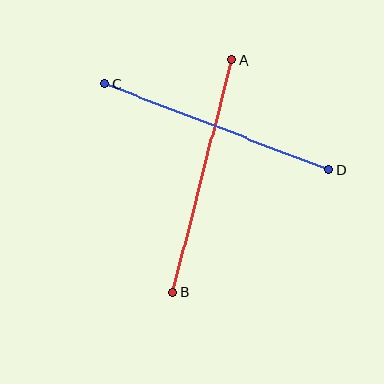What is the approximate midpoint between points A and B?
The midpoint is at approximately (202, 176) pixels.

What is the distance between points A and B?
The distance is approximately 239 pixels.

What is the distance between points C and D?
The distance is approximately 240 pixels.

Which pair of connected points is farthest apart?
Points C and D are farthest apart.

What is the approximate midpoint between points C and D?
The midpoint is at approximately (217, 127) pixels.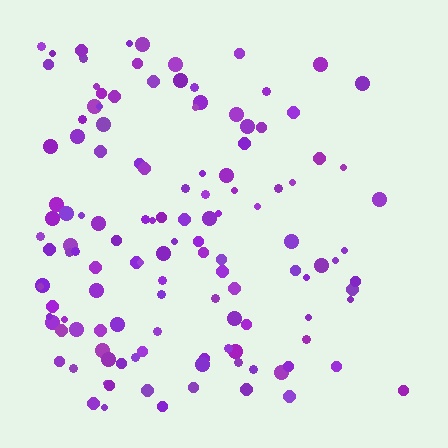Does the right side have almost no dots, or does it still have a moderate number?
Still a moderate number, just noticeably fewer than the left.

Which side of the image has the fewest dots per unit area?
The right.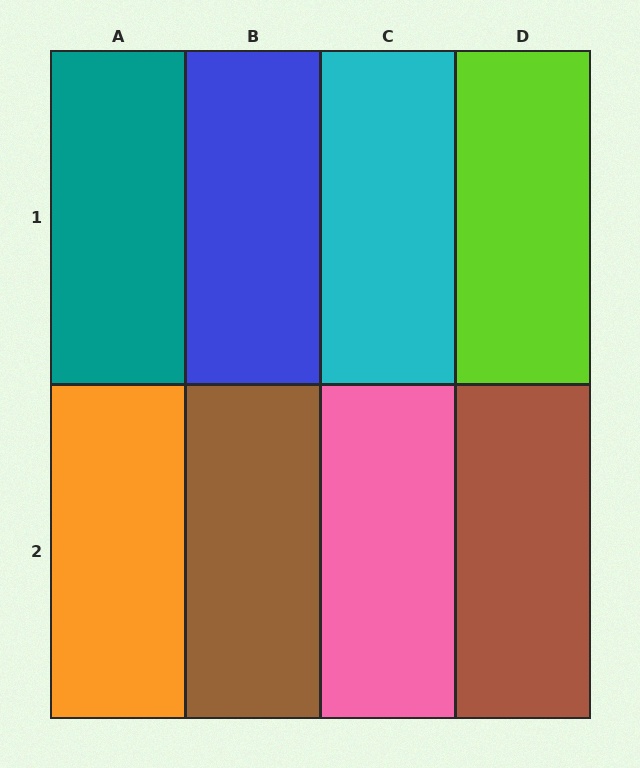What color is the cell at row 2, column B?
Brown.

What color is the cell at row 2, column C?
Pink.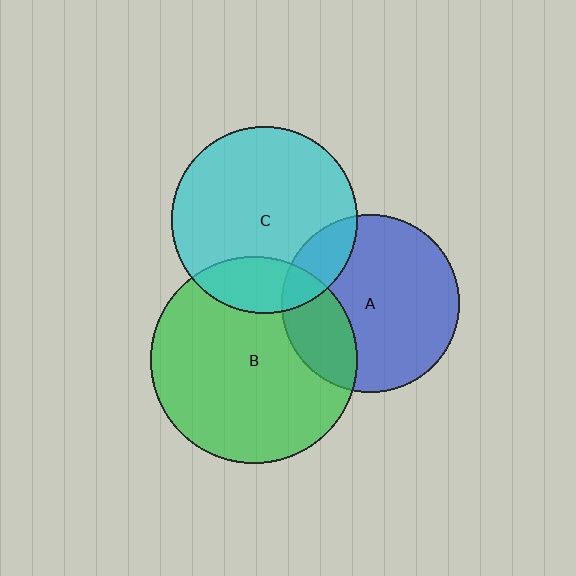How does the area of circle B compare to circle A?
Approximately 1.3 times.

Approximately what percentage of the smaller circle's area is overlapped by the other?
Approximately 15%.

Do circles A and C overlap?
Yes.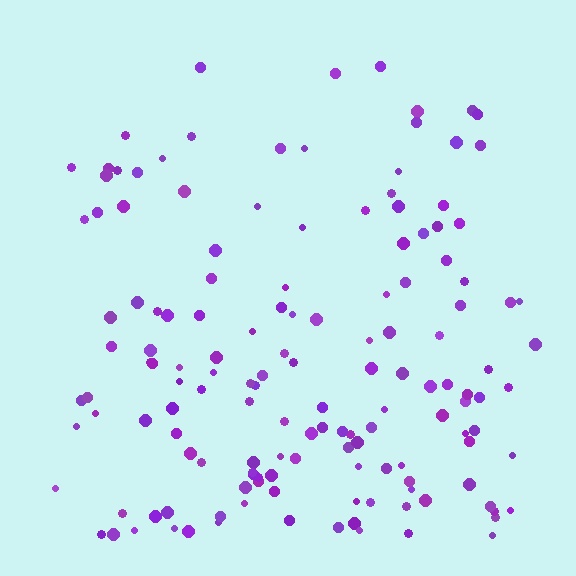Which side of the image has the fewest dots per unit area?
The top.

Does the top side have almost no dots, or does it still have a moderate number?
Still a moderate number, just noticeably fewer than the bottom.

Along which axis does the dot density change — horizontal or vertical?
Vertical.